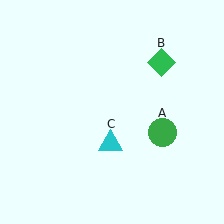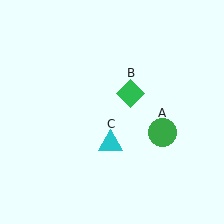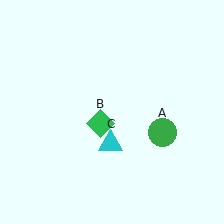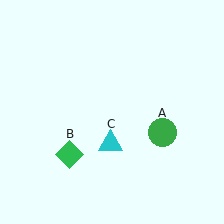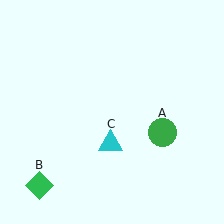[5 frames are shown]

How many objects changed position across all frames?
1 object changed position: green diamond (object B).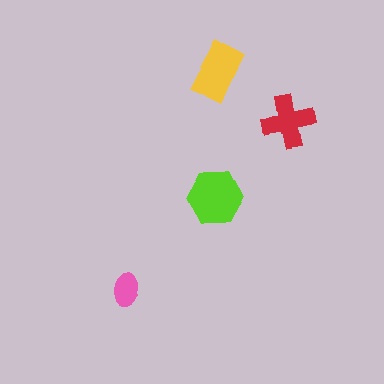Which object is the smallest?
The pink ellipse.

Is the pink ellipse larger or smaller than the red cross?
Smaller.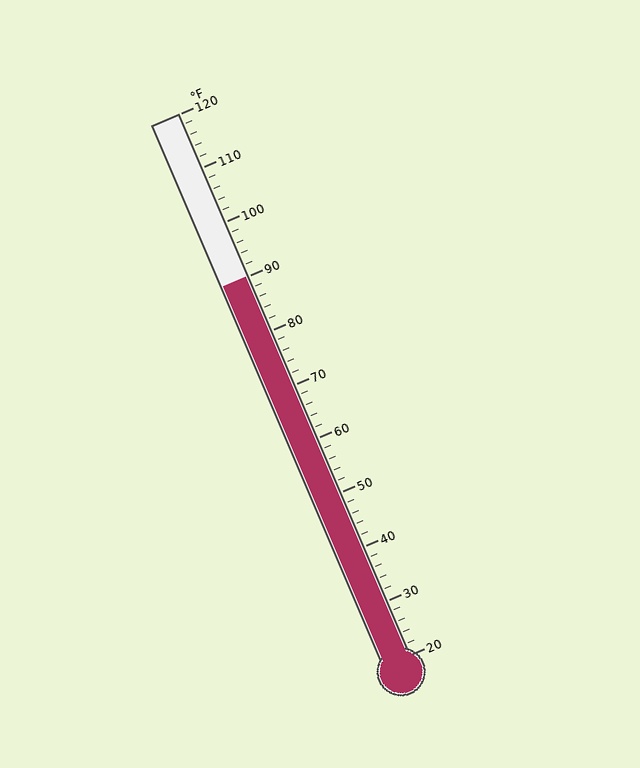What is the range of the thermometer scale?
The thermometer scale ranges from 20°F to 120°F.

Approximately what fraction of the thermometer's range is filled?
The thermometer is filled to approximately 70% of its range.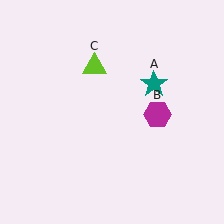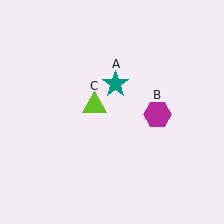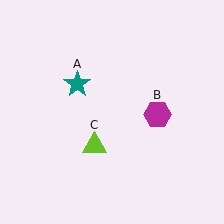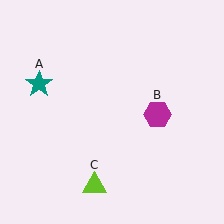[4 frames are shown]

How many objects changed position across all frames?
2 objects changed position: teal star (object A), lime triangle (object C).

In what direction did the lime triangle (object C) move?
The lime triangle (object C) moved down.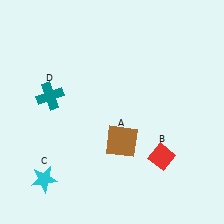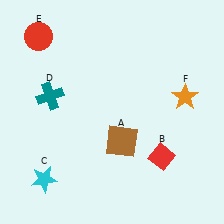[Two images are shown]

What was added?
A red circle (E), an orange star (F) were added in Image 2.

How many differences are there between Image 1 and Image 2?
There are 2 differences between the two images.